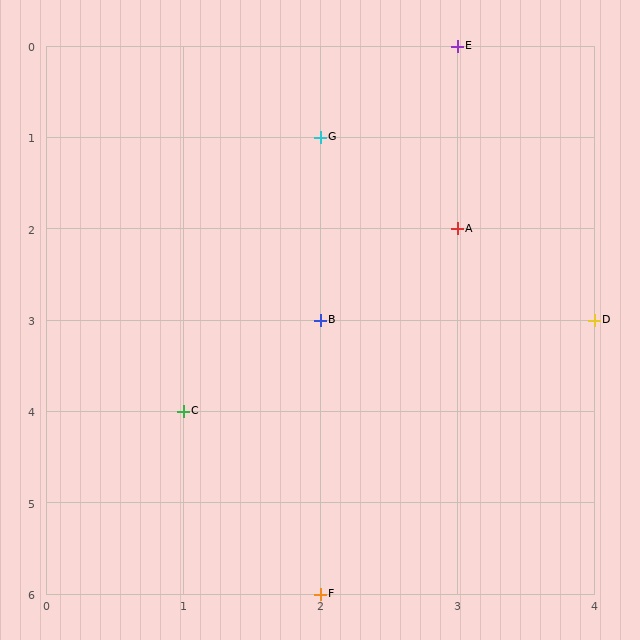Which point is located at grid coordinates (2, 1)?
Point G is at (2, 1).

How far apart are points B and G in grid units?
Points B and G are 2 rows apart.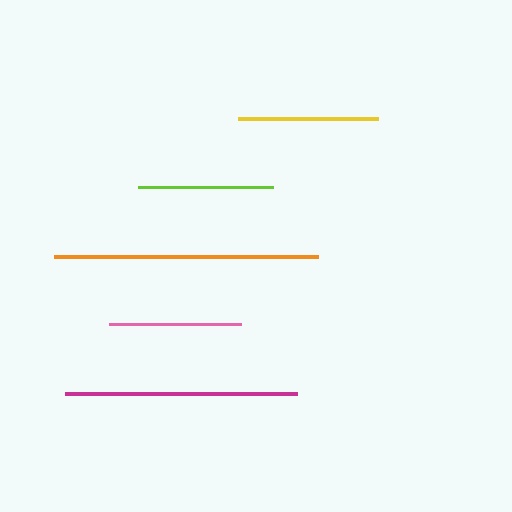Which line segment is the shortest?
The pink line is the shortest at approximately 132 pixels.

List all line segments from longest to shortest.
From longest to shortest: orange, magenta, yellow, lime, pink.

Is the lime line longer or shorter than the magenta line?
The magenta line is longer than the lime line.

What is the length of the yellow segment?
The yellow segment is approximately 140 pixels long.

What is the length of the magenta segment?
The magenta segment is approximately 231 pixels long.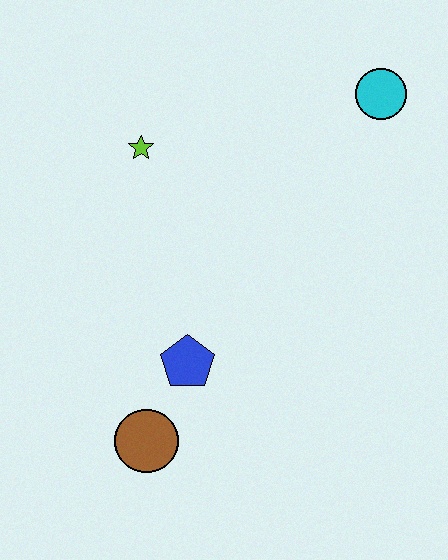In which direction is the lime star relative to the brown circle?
The lime star is above the brown circle.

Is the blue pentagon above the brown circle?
Yes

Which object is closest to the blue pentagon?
The brown circle is closest to the blue pentagon.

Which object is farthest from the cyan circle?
The brown circle is farthest from the cyan circle.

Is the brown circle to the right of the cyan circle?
No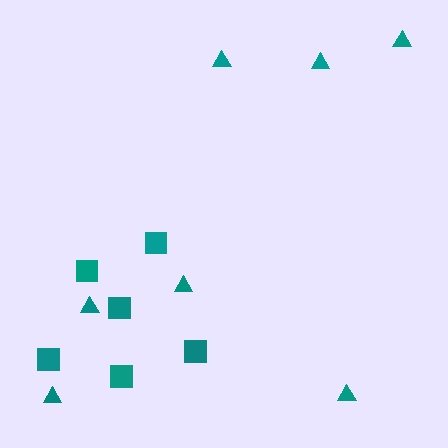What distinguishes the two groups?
There are 2 groups: one group of triangles (7) and one group of squares (6).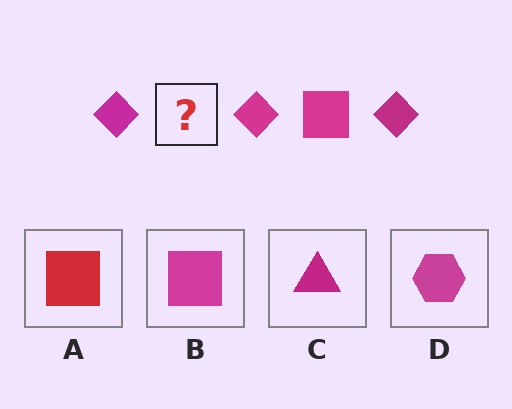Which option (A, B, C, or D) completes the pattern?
B.